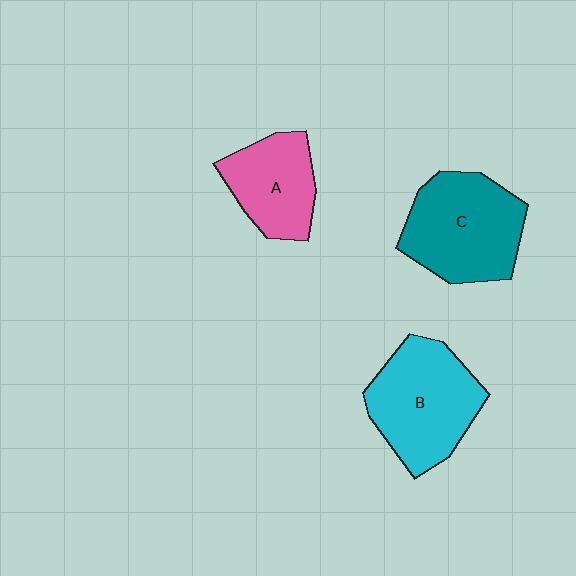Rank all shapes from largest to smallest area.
From largest to smallest: C (teal), B (cyan), A (pink).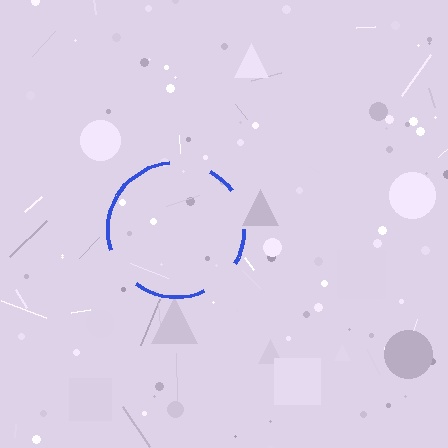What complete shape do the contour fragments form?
The contour fragments form a circle.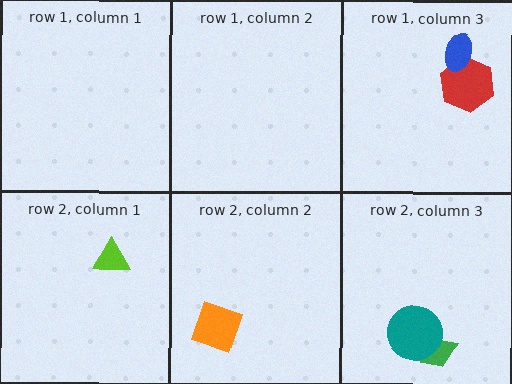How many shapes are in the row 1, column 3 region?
2.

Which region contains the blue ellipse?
The row 1, column 3 region.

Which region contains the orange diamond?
The row 2, column 2 region.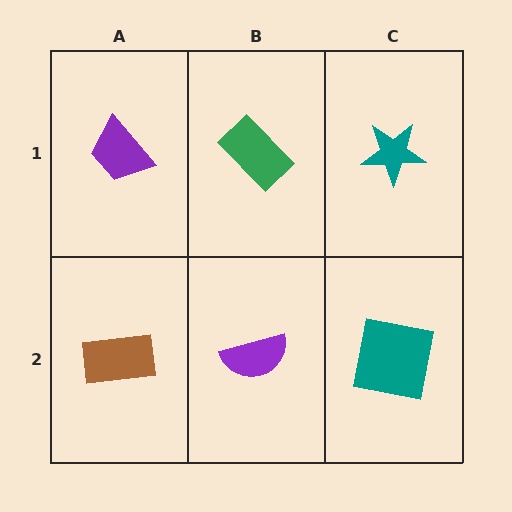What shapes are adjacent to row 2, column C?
A teal star (row 1, column C), a purple semicircle (row 2, column B).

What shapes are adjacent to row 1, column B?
A purple semicircle (row 2, column B), a purple trapezoid (row 1, column A), a teal star (row 1, column C).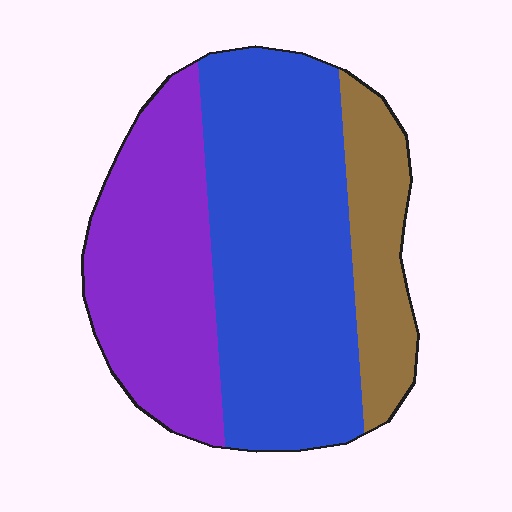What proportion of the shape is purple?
Purple takes up about one third (1/3) of the shape.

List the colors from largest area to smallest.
From largest to smallest: blue, purple, brown.